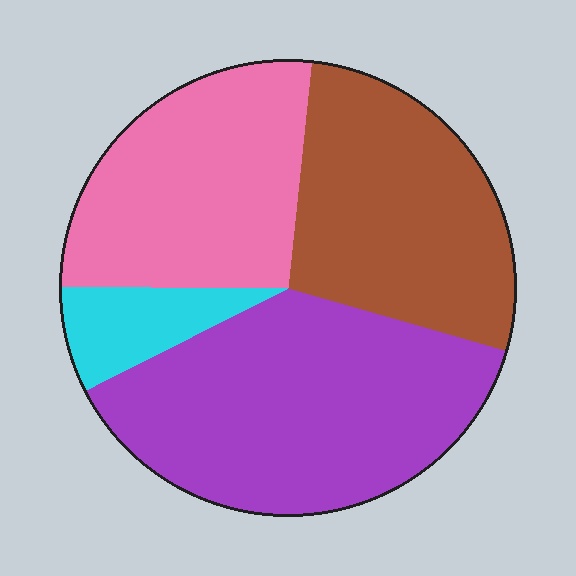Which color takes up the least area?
Cyan, at roughly 10%.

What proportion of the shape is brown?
Brown takes up about one quarter (1/4) of the shape.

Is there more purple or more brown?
Purple.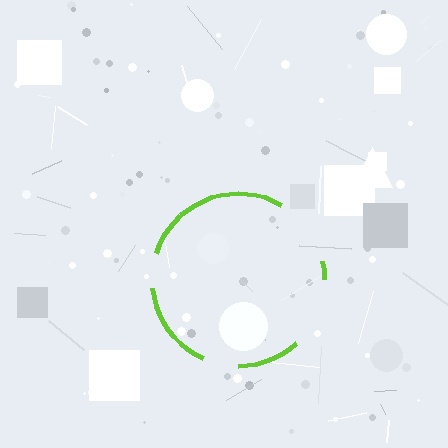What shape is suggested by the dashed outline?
The dashed outline suggests a circle.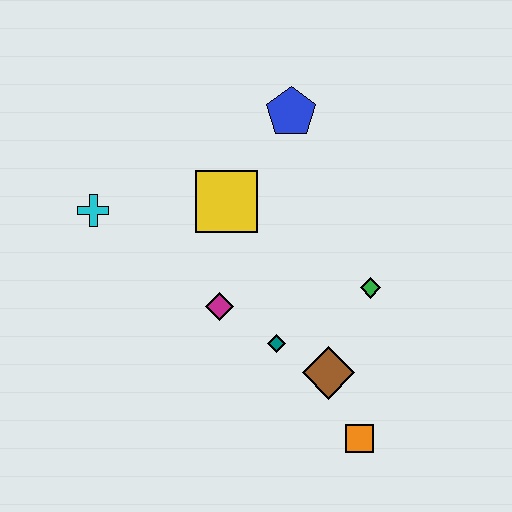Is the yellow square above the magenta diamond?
Yes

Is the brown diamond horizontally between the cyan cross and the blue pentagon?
No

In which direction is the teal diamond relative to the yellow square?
The teal diamond is below the yellow square.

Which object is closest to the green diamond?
The brown diamond is closest to the green diamond.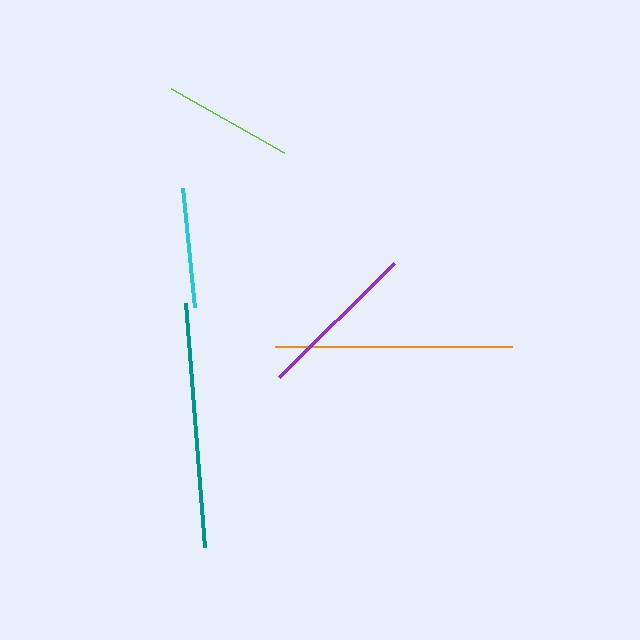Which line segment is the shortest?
The cyan line is the shortest at approximately 119 pixels.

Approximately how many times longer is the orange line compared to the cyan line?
The orange line is approximately 2.0 times the length of the cyan line.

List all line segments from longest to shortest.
From longest to shortest: teal, orange, purple, lime, cyan.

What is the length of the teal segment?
The teal segment is approximately 245 pixels long.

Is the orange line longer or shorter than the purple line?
The orange line is longer than the purple line.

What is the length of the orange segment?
The orange segment is approximately 237 pixels long.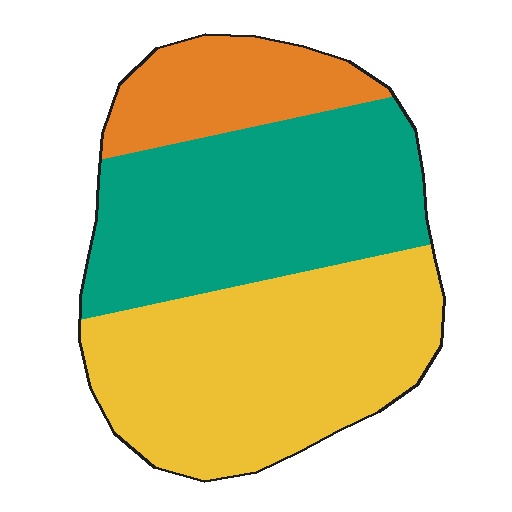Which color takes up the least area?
Orange, at roughly 15%.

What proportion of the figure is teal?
Teal takes up between a quarter and a half of the figure.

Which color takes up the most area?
Yellow, at roughly 45%.